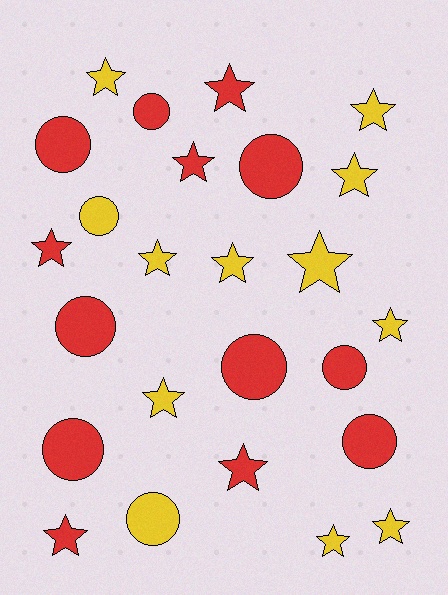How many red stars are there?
There are 5 red stars.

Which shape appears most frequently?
Star, with 15 objects.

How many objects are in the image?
There are 25 objects.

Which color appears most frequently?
Red, with 13 objects.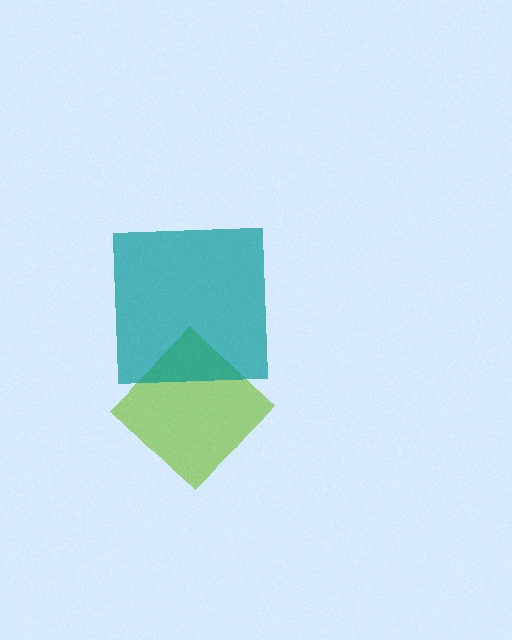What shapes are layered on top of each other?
The layered shapes are: a lime diamond, a teal square.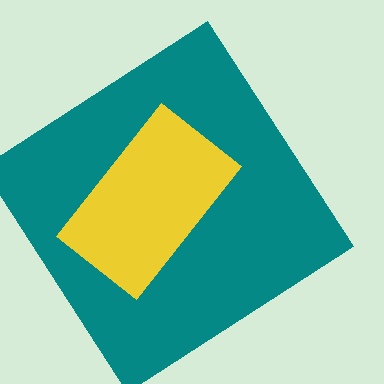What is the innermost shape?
The yellow rectangle.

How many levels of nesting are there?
2.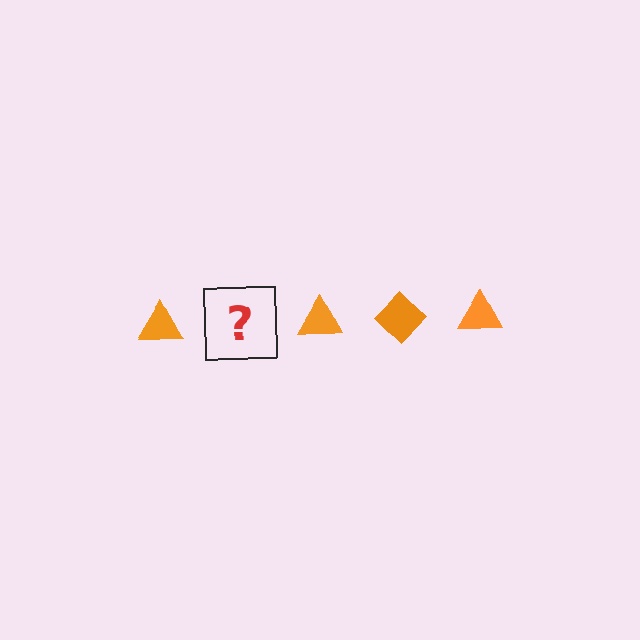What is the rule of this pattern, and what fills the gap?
The rule is that the pattern cycles through triangle, diamond shapes in orange. The gap should be filled with an orange diamond.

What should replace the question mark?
The question mark should be replaced with an orange diamond.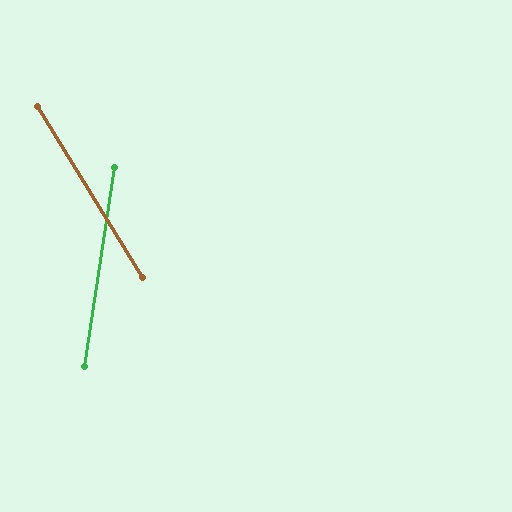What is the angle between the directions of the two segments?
Approximately 40 degrees.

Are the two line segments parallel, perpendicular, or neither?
Neither parallel nor perpendicular — they differ by about 40°.